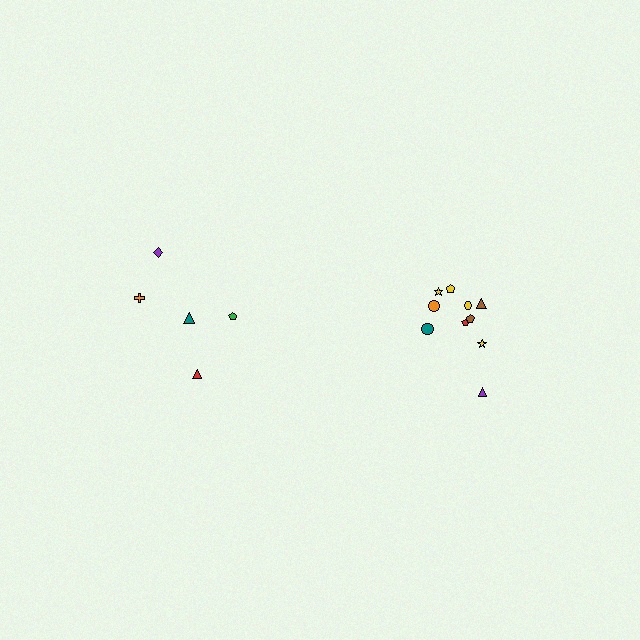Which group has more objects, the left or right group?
The right group.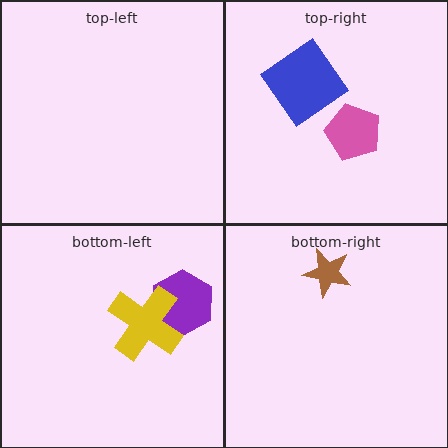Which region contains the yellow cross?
The bottom-left region.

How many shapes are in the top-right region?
2.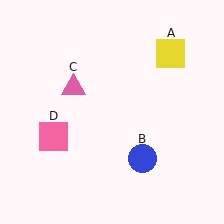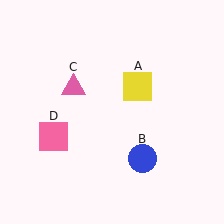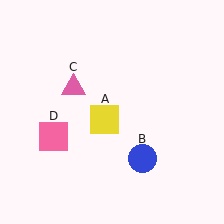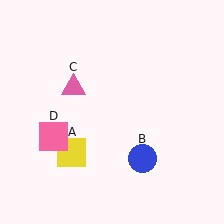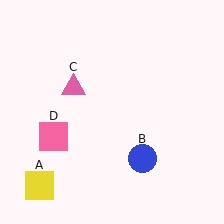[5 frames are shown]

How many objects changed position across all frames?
1 object changed position: yellow square (object A).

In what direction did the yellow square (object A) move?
The yellow square (object A) moved down and to the left.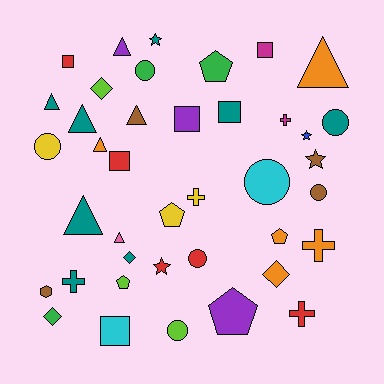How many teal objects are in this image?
There are 8 teal objects.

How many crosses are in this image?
There are 5 crosses.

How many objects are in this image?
There are 40 objects.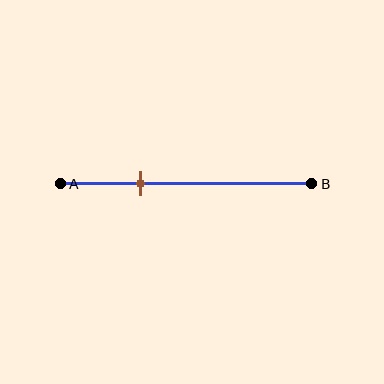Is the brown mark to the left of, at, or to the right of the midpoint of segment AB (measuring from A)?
The brown mark is to the left of the midpoint of segment AB.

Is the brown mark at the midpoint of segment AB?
No, the mark is at about 30% from A, not at the 50% midpoint.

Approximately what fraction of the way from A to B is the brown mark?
The brown mark is approximately 30% of the way from A to B.